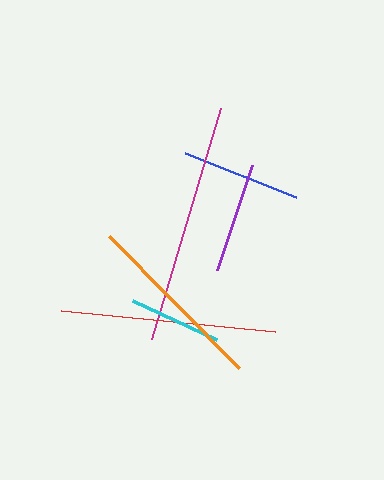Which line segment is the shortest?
The cyan line is the shortest at approximately 92 pixels.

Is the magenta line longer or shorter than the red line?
The magenta line is longer than the red line.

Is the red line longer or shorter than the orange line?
The red line is longer than the orange line.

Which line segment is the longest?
The magenta line is the longest at approximately 241 pixels.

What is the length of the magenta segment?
The magenta segment is approximately 241 pixels long.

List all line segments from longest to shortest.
From longest to shortest: magenta, red, orange, blue, purple, cyan.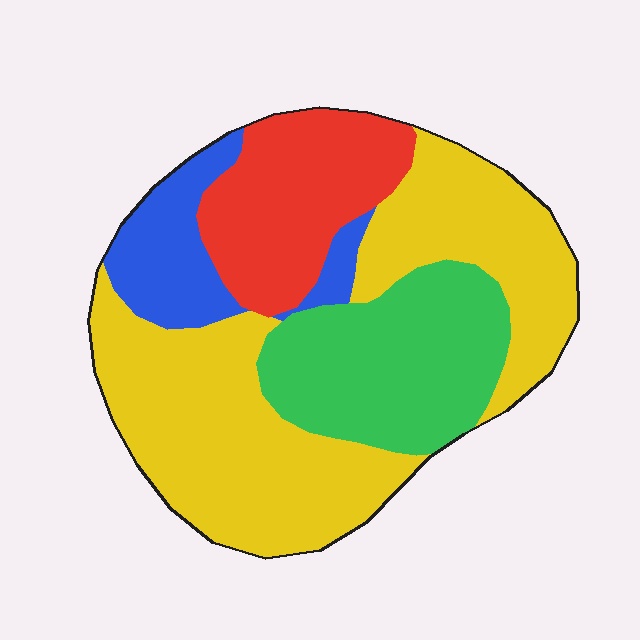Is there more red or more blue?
Red.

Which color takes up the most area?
Yellow, at roughly 50%.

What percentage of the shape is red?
Red covers 18% of the shape.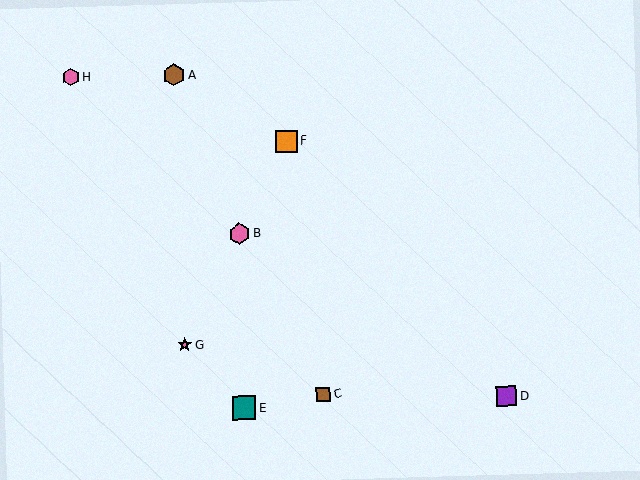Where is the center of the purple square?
The center of the purple square is at (506, 396).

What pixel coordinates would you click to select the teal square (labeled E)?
Click at (244, 408) to select the teal square E.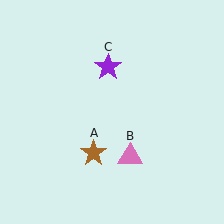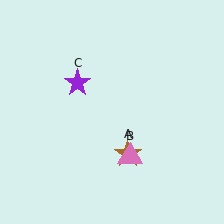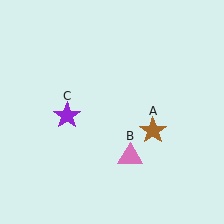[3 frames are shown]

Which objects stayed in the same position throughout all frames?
Pink triangle (object B) remained stationary.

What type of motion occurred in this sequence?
The brown star (object A), purple star (object C) rotated counterclockwise around the center of the scene.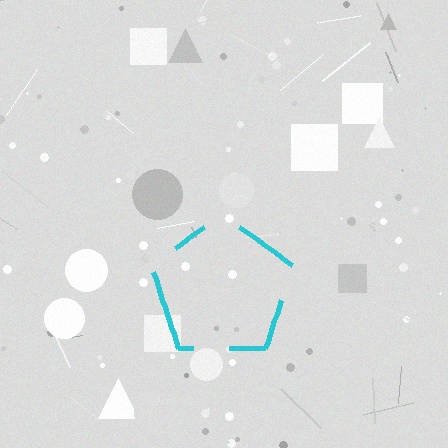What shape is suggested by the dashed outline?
The dashed outline suggests a pentagon.